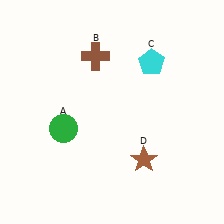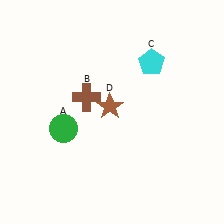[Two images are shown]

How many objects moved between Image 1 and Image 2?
2 objects moved between the two images.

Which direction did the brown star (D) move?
The brown star (D) moved up.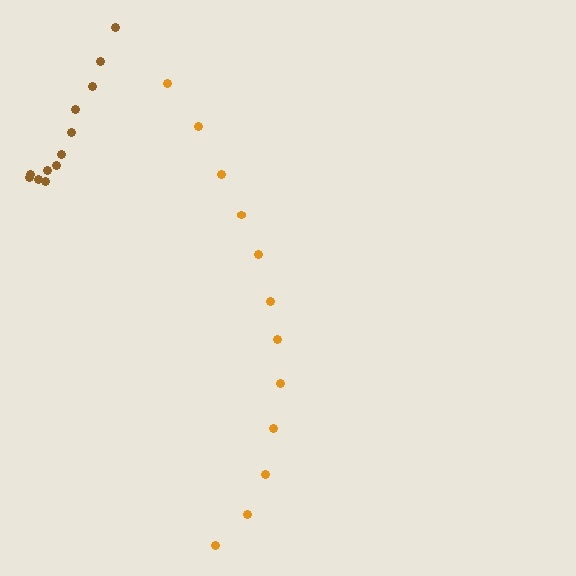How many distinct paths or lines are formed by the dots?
There are 2 distinct paths.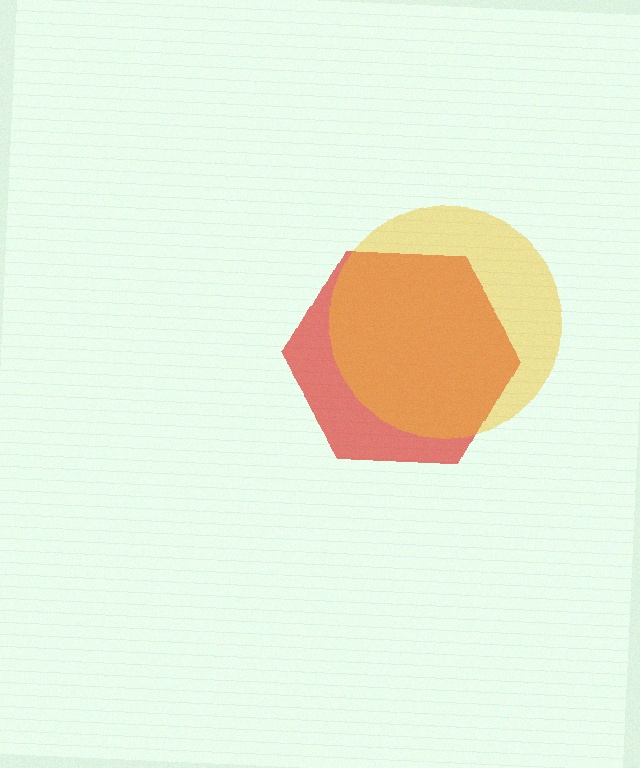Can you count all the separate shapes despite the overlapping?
Yes, there are 2 separate shapes.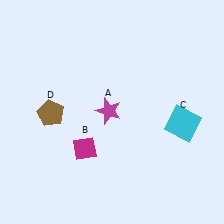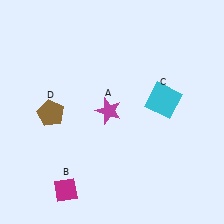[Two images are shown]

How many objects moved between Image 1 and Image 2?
2 objects moved between the two images.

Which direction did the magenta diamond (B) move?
The magenta diamond (B) moved down.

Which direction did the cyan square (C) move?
The cyan square (C) moved up.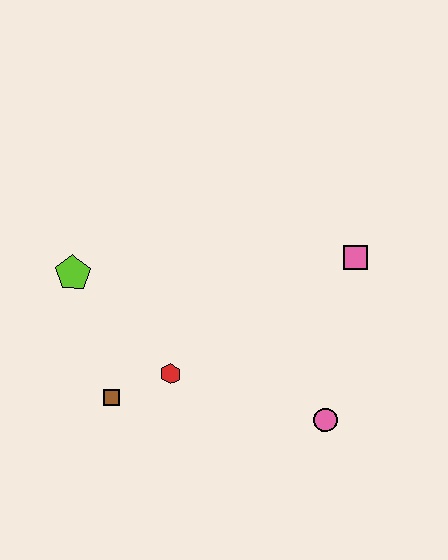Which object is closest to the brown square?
The red hexagon is closest to the brown square.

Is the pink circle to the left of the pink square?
Yes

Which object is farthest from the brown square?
The pink square is farthest from the brown square.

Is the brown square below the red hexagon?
Yes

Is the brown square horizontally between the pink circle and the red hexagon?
No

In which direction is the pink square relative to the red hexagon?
The pink square is to the right of the red hexagon.